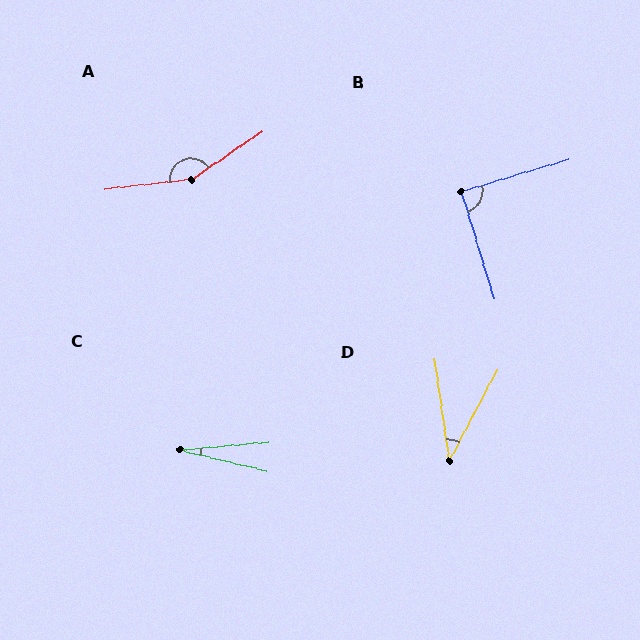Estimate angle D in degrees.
Approximately 36 degrees.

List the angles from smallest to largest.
C (18°), D (36°), B (89°), A (153°).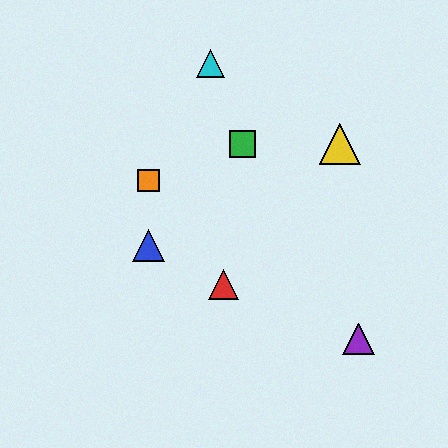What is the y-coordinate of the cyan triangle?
The cyan triangle is at y≈64.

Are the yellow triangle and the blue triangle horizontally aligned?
No, the yellow triangle is at y≈144 and the blue triangle is at y≈245.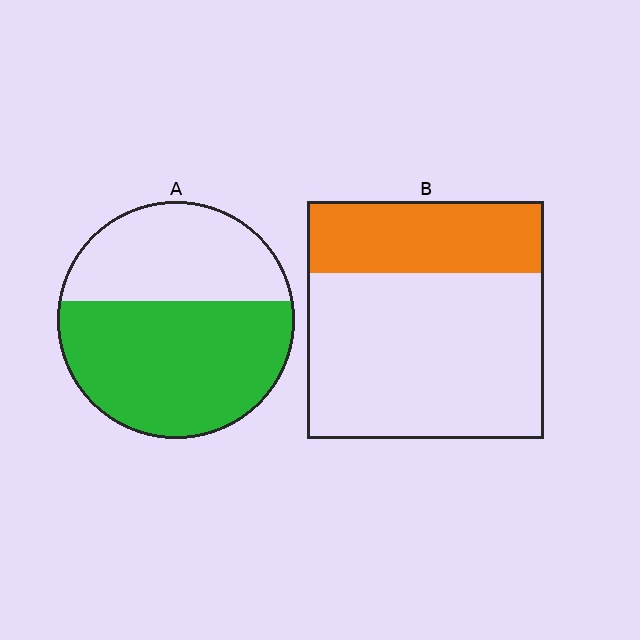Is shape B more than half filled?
No.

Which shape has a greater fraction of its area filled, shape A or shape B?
Shape A.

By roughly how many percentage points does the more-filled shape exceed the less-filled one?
By roughly 30 percentage points (A over B).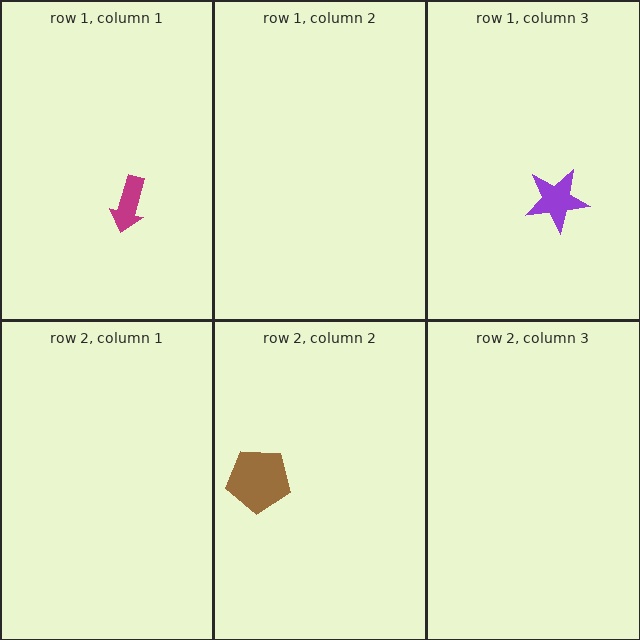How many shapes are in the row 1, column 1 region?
1.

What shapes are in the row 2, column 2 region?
The brown pentagon.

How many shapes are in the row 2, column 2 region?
1.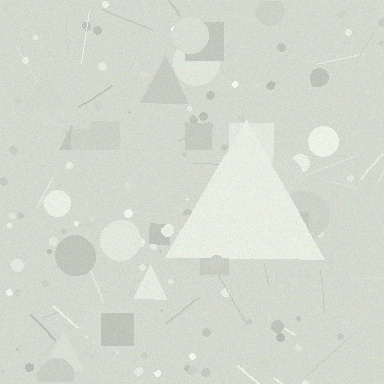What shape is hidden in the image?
A triangle is hidden in the image.